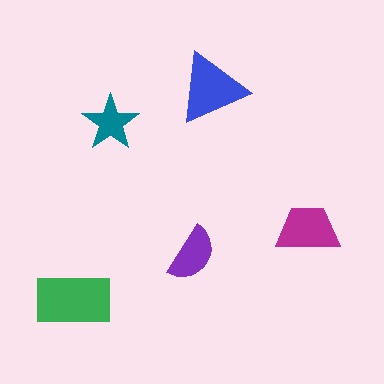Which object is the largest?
The green rectangle.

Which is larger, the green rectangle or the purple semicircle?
The green rectangle.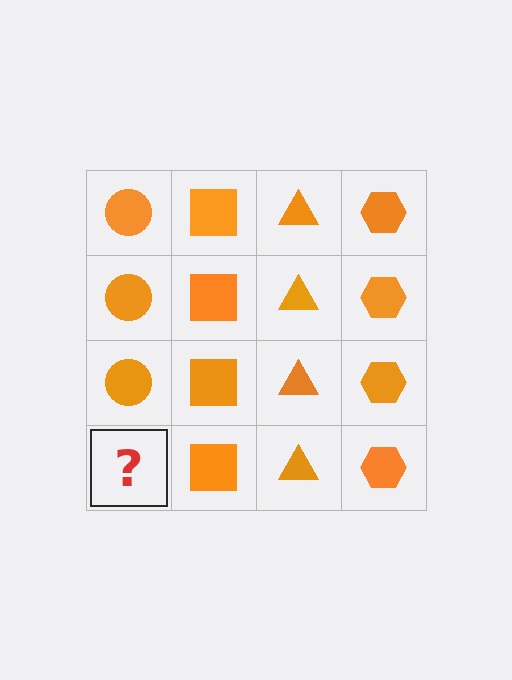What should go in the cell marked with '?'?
The missing cell should contain an orange circle.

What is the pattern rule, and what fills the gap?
The rule is that each column has a consistent shape. The gap should be filled with an orange circle.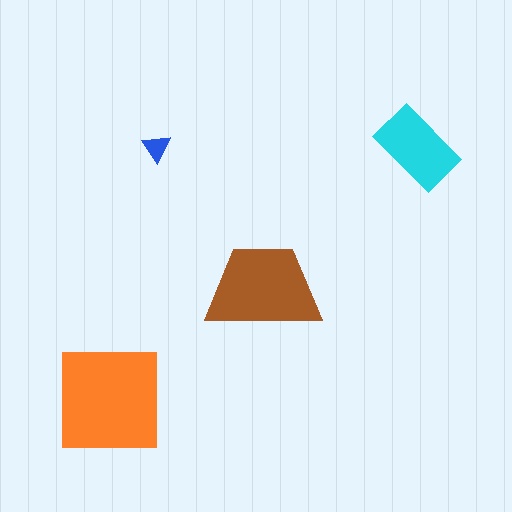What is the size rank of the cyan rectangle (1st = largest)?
3rd.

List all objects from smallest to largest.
The blue triangle, the cyan rectangle, the brown trapezoid, the orange square.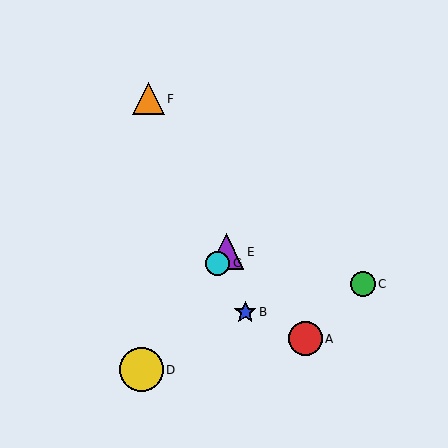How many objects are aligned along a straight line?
3 objects (D, E, G) are aligned along a straight line.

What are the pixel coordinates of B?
Object B is at (245, 312).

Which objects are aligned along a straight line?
Objects D, E, G are aligned along a straight line.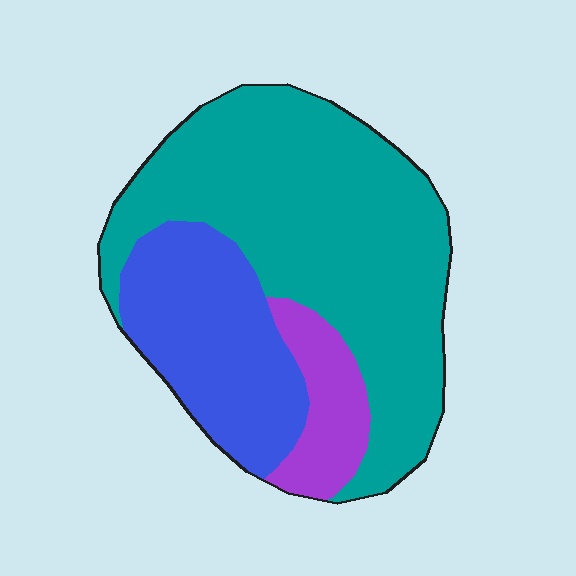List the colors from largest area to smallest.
From largest to smallest: teal, blue, purple.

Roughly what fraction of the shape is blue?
Blue takes up between a sixth and a third of the shape.